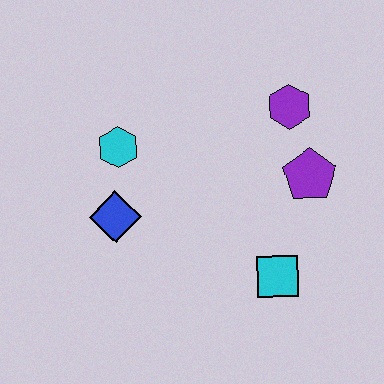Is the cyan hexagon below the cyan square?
No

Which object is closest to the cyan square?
The purple pentagon is closest to the cyan square.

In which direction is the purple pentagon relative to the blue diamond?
The purple pentagon is to the right of the blue diamond.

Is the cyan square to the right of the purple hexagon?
No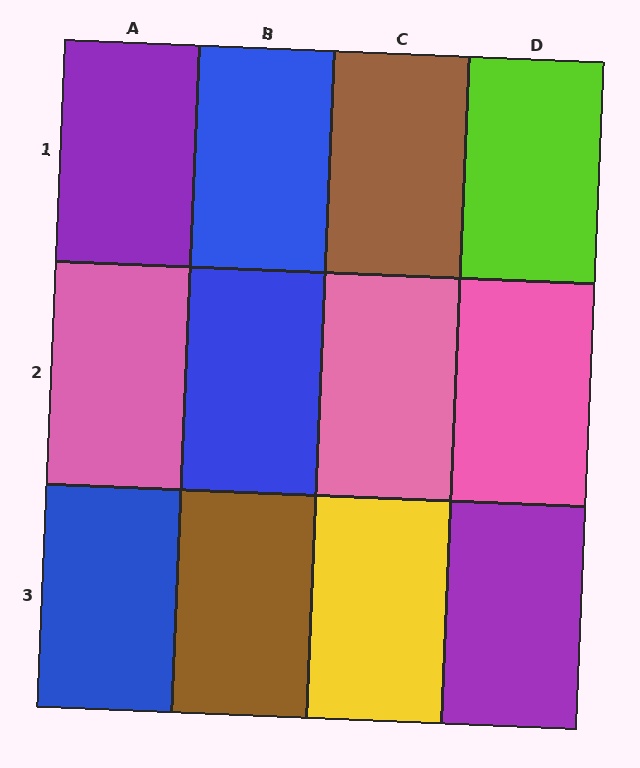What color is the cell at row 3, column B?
Brown.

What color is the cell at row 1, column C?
Brown.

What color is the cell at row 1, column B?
Blue.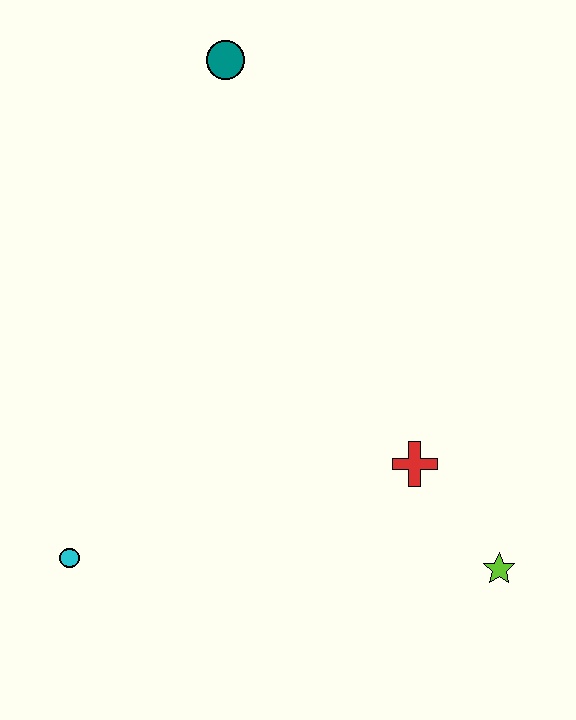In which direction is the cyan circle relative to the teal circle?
The cyan circle is below the teal circle.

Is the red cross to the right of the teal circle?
Yes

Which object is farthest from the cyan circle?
The teal circle is farthest from the cyan circle.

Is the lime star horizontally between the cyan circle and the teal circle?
No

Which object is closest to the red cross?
The lime star is closest to the red cross.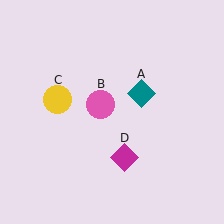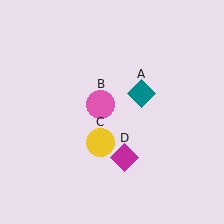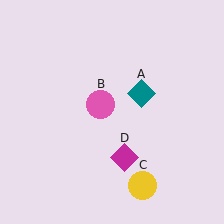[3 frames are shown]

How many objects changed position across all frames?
1 object changed position: yellow circle (object C).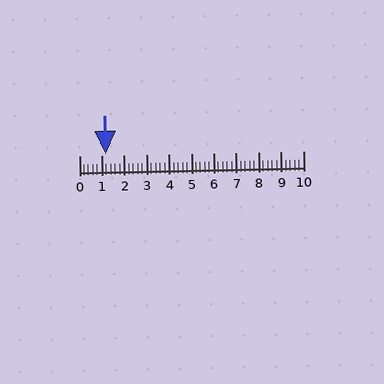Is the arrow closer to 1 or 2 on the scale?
The arrow is closer to 1.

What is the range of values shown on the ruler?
The ruler shows values from 0 to 10.